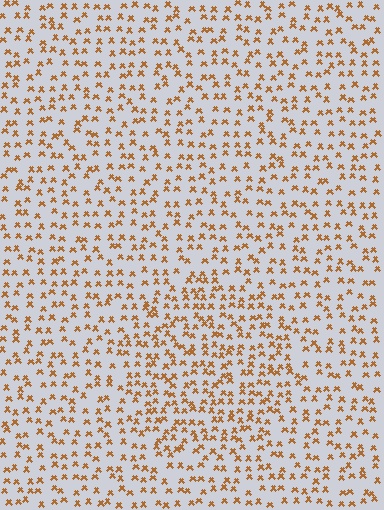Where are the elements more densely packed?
The elements are more densely packed inside the circle boundary.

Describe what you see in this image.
The image contains small brown elements arranged at two different densities. A circle-shaped region is visible where the elements are more densely packed than the surrounding area.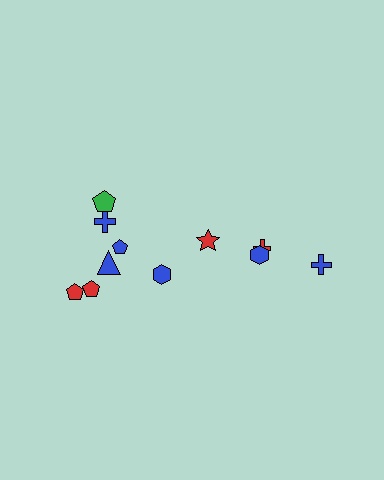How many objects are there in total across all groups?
There are 11 objects.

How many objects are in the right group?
There are 4 objects.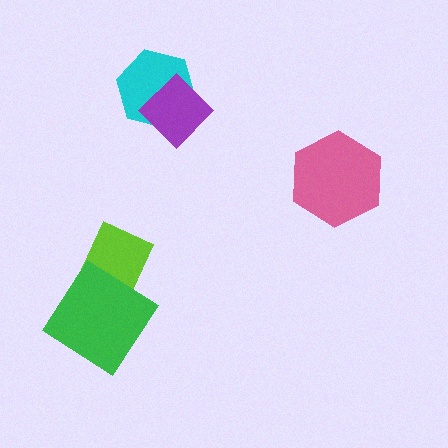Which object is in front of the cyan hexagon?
The purple diamond is in front of the cyan hexagon.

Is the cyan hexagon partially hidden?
Yes, it is partially covered by another shape.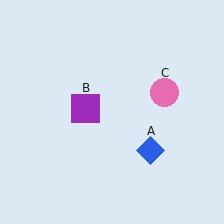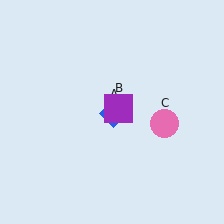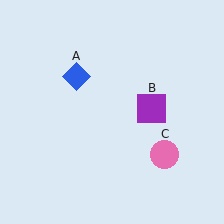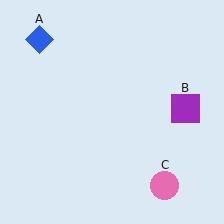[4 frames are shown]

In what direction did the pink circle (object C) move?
The pink circle (object C) moved down.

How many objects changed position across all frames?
3 objects changed position: blue diamond (object A), purple square (object B), pink circle (object C).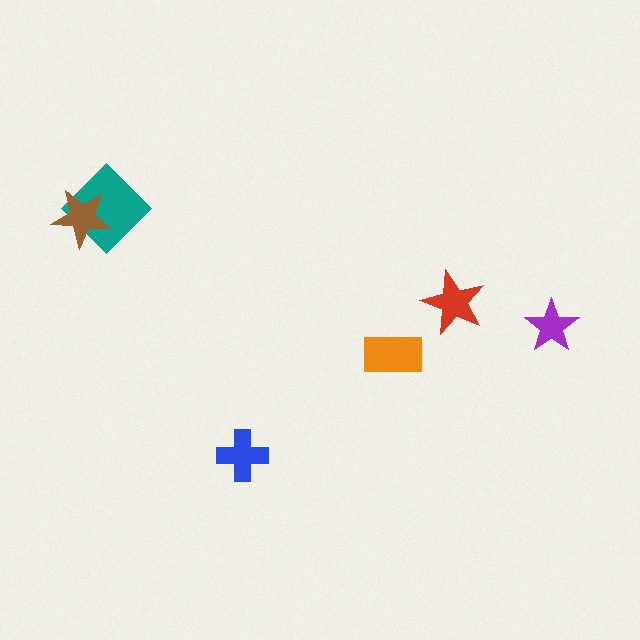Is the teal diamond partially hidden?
Yes, it is partially covered by another shape.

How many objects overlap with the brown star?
1 object overlaps with the brown star.